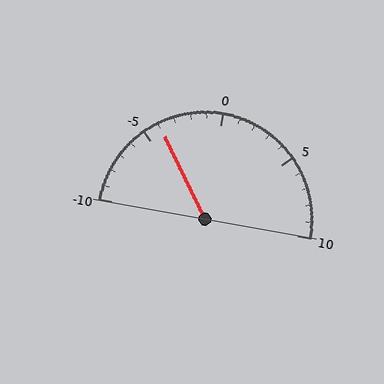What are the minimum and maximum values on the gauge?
The gauge ranges from -10 to 10.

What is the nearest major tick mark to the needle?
The nearest major tick mark is -5.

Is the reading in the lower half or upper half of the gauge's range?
The reading is in the lower half of the range (-10 to 10).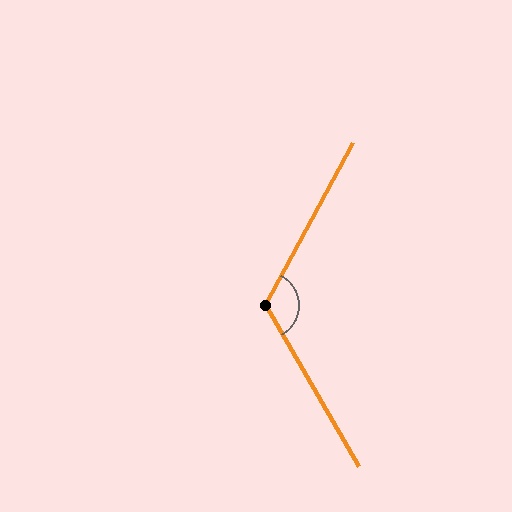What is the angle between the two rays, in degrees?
Approximately 122 degrees.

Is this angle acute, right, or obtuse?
It is obtuse.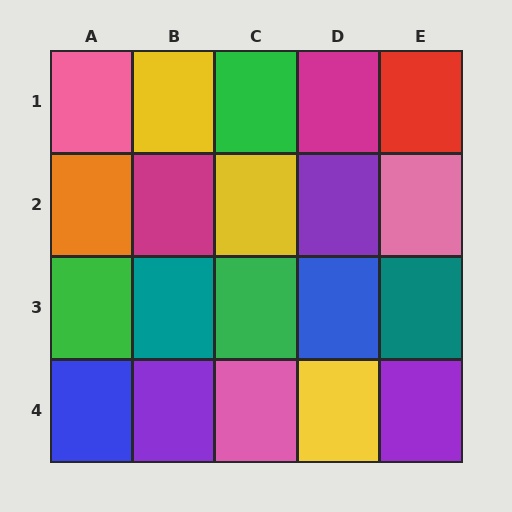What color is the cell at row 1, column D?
Magenta.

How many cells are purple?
3 cells are purple.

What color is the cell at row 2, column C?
Yellow.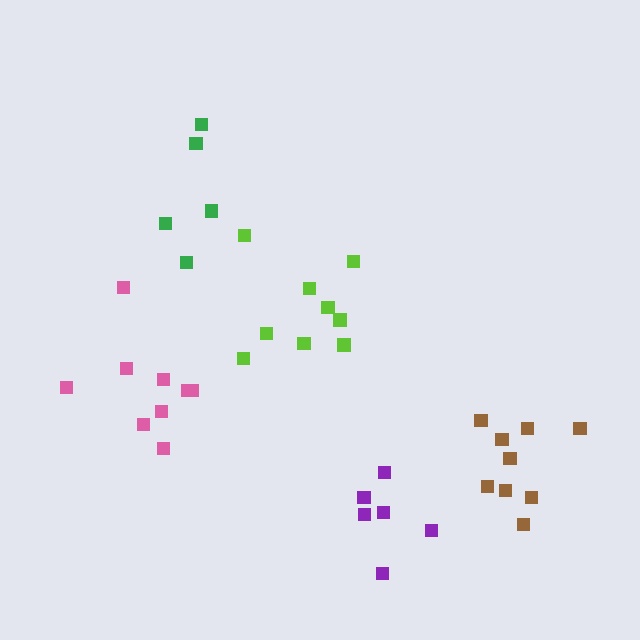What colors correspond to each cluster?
The clusters are colored: lime, brown, purple, green, pink.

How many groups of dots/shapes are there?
There are 5 groups.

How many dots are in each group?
Group 1: 9 dots, Group 2: 9 dots, Group 3: 6 dots, Group 4: 5 dots, Group 5: 9 dots (38 total).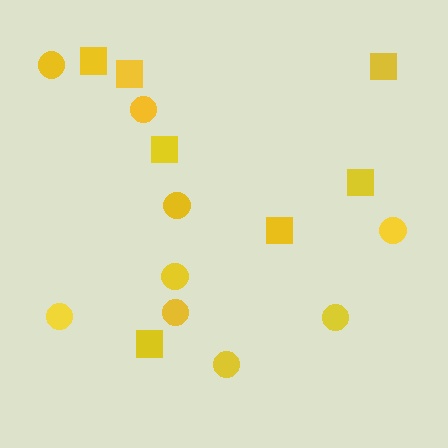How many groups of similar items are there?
There are 2 groups: one group of circles (9) and one group of squares (7).